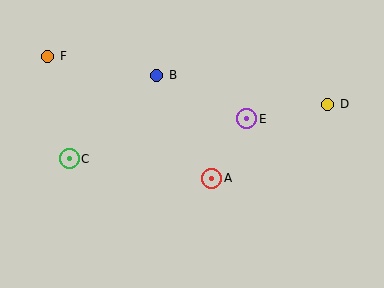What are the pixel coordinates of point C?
Point C is at (69, 159).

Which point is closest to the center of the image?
Point A at (212, 178) is closest to the center.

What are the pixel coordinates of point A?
Point A is at (212, 178).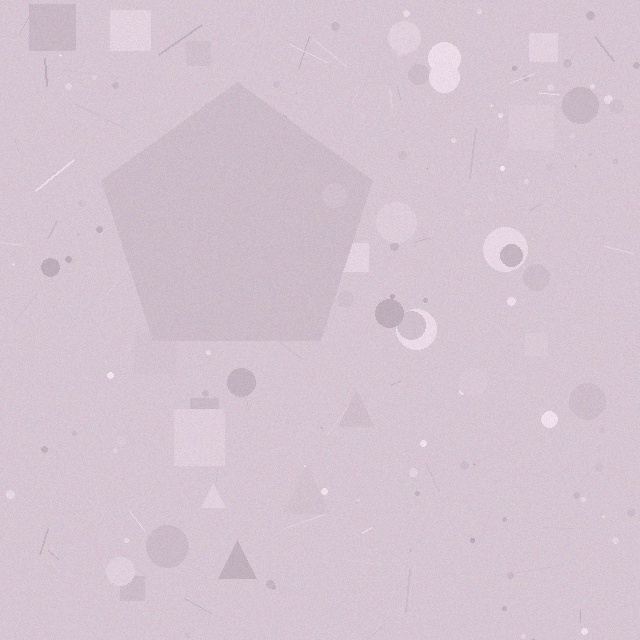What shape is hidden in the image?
A pentagon is hidden in the image.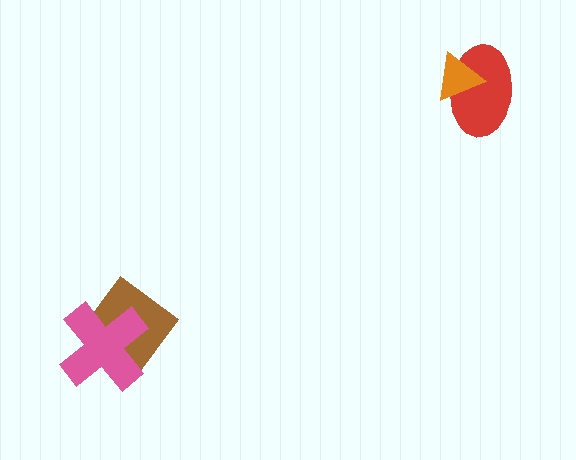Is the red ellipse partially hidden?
Yes, it is partially covered by another shape.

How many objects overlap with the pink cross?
1 object overlaps with the pink cross.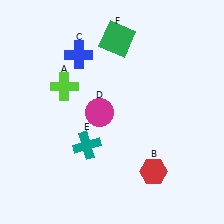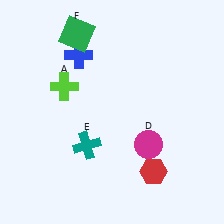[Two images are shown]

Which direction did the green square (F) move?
The green square (F) moved left.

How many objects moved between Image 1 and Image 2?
2 objects moved between the two images.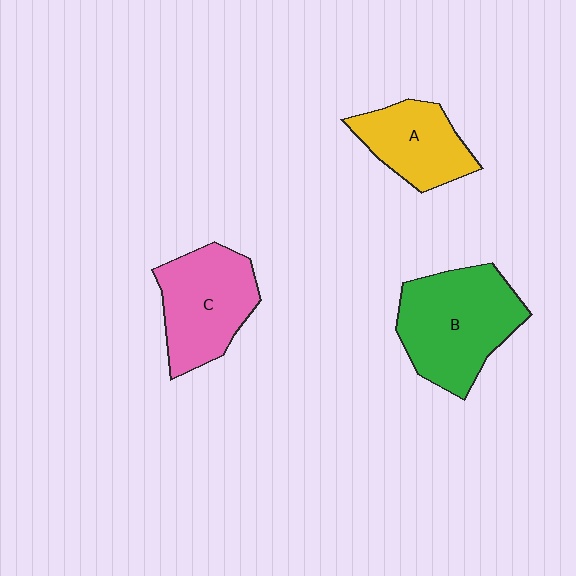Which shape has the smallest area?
Shape A (yellow).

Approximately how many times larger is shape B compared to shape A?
Approximately 1.6 times.